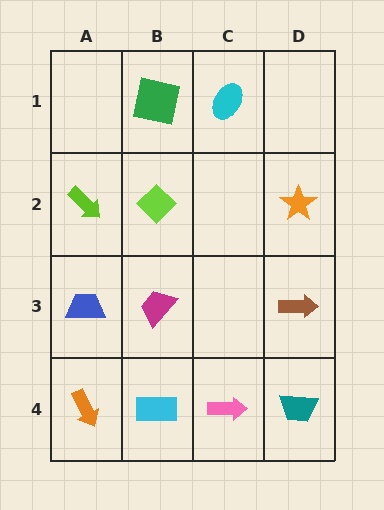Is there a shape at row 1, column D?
No, that cell is empty.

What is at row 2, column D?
An orange star.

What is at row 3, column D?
A brown arrow.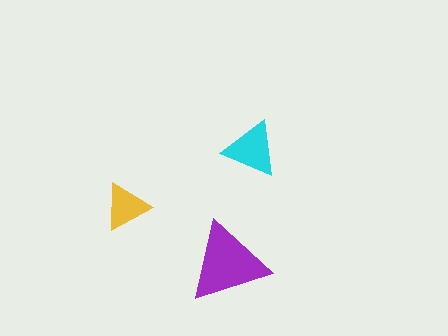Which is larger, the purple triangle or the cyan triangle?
The purple one.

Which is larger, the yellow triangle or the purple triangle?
The purple one.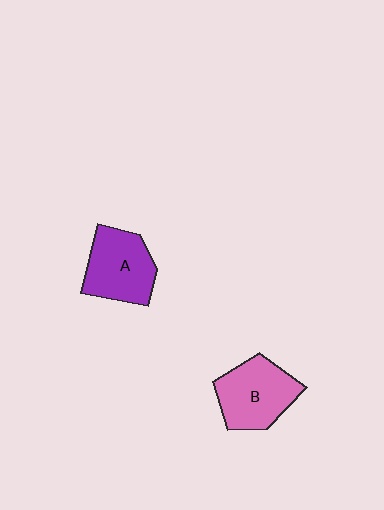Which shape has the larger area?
Shape B (pink).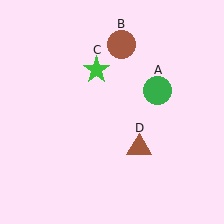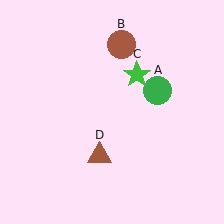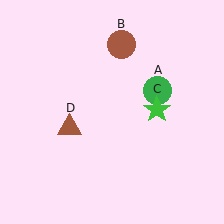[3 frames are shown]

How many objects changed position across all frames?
2 objects changed position: green star (object C), brown triangle (object D).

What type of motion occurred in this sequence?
The green star (object C), brown triangle (object D) rotated clockwise around the center of the scene.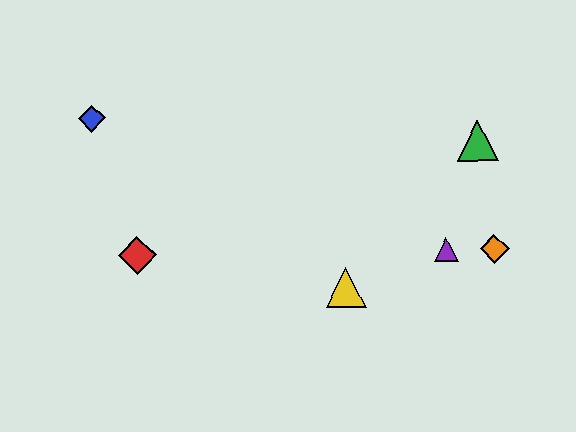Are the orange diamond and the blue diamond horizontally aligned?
No, the orange diamond is at y≈249 and the blue diamond is at y≈118.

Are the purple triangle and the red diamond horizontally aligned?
Yes, both are at y≈250.